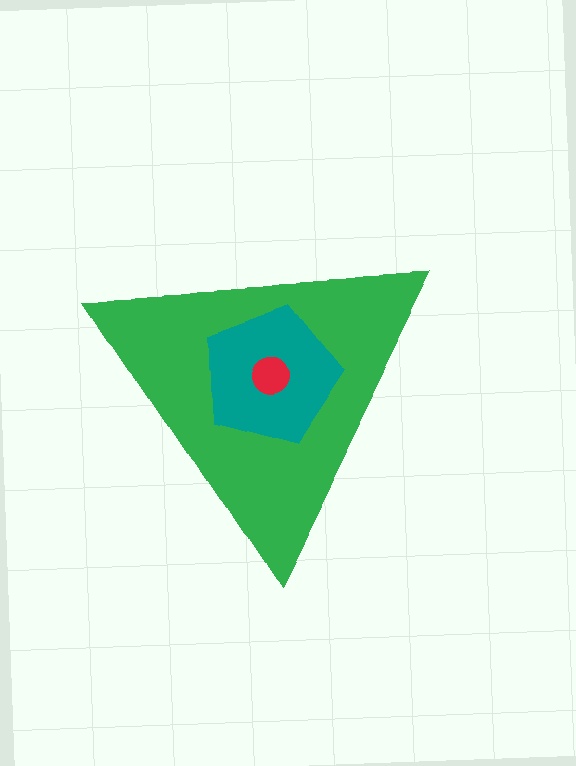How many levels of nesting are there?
3.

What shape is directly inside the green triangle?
The teal pentagon.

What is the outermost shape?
The green triangle.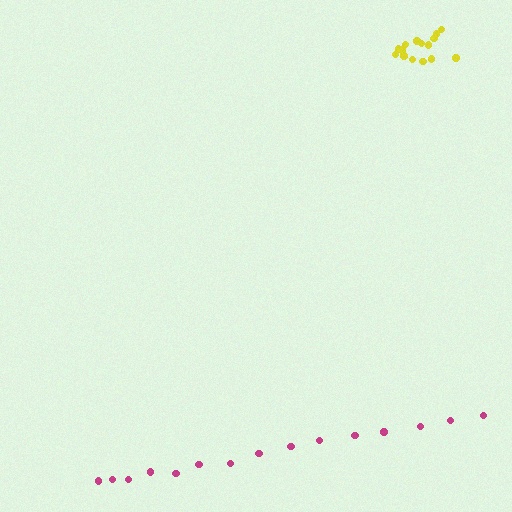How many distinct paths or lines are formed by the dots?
There are 2 distinct paths.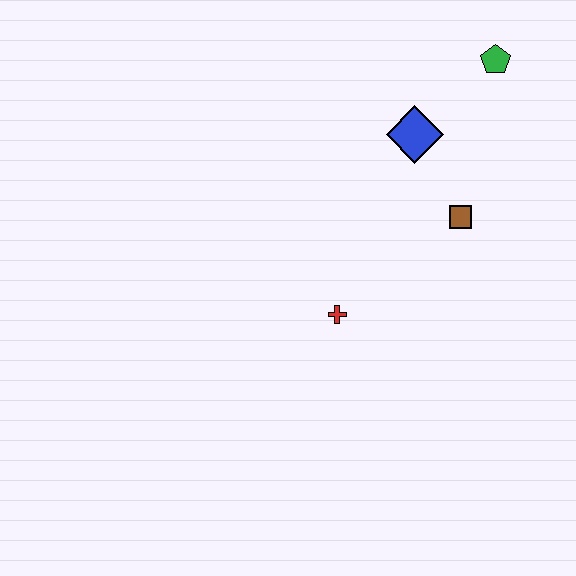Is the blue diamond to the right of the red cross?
Yes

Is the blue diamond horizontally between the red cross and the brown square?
Yes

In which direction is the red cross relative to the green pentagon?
The red cross is below the green pentagon.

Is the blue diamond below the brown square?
No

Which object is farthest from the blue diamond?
The red cross is farthest from the blue diamond.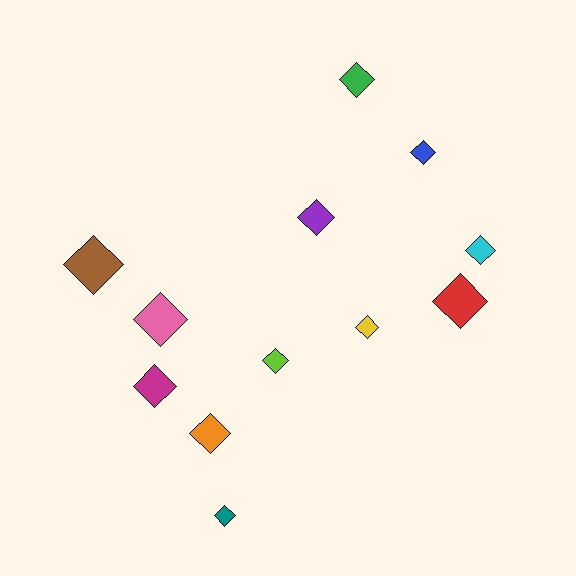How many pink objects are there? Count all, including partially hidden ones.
There is 1 pink object.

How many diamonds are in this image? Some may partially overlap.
There are 12 diamonds.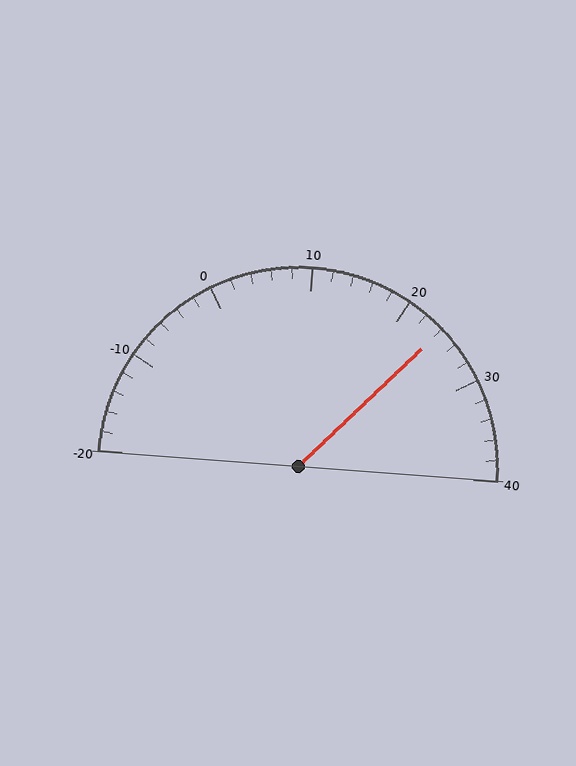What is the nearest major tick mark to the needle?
The nearest major tick mark is 20.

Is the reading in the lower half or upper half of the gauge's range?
The reading is in the upper half of the range (-20 to 40).